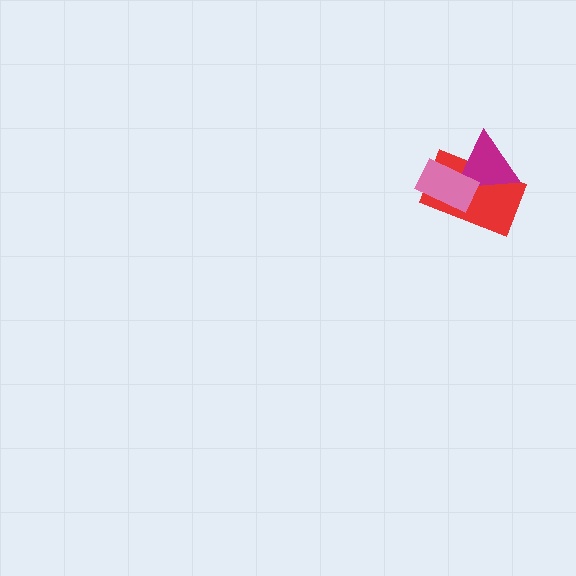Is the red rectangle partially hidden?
Yes, it is partially covered by another shape.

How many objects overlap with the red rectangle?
2 objects overlap with the red rectangle.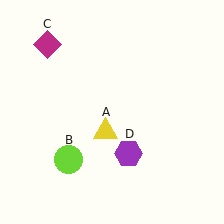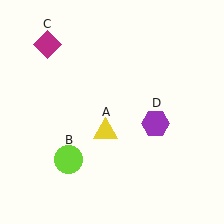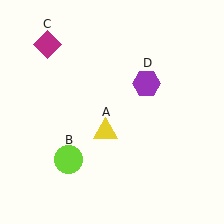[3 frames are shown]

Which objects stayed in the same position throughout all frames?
Yellow triangle (object A) and lime circle (object B) and magenta diamond (object C) remained stationary.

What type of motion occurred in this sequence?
The purple hexagon (object D) rotated counterclockwise around the center of the scene.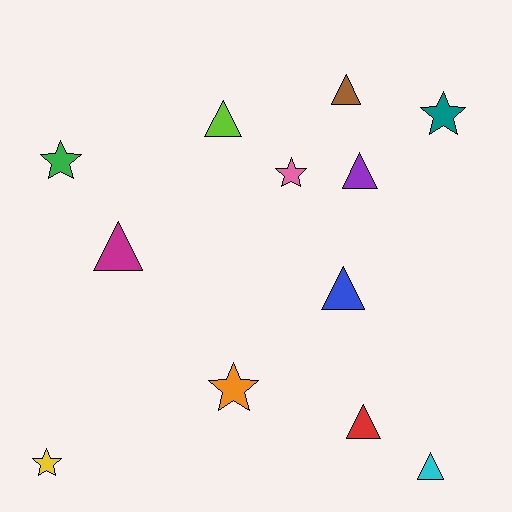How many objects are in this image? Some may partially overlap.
There are 12 objects.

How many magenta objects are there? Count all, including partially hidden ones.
There is 1 magenta object.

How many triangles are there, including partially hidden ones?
There are 7 triangles.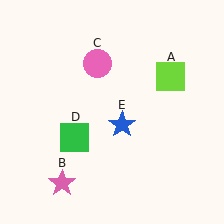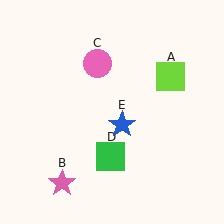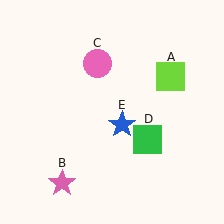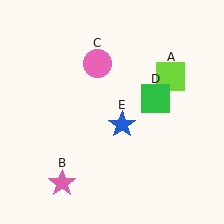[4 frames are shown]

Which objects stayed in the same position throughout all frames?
Lime square (object A) and pink star (object B) and pink circle (object C) and blue star (object E) remained stationary.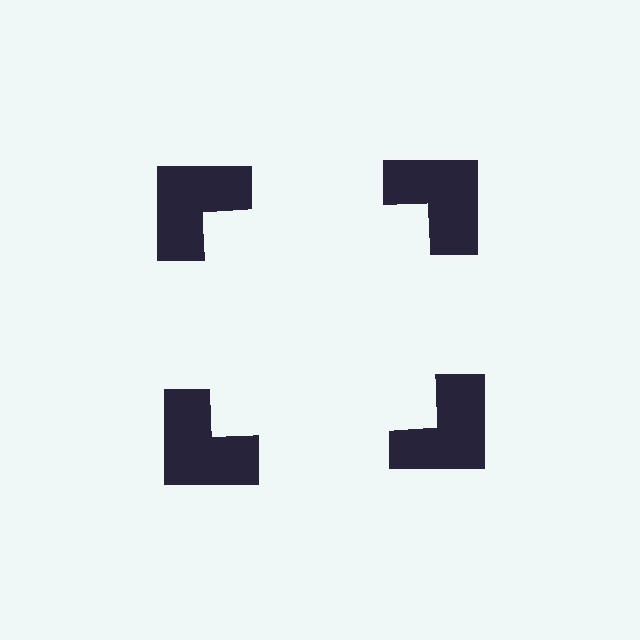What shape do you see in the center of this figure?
An illusory square — its edges are inferred from the aligned wedge cuts in the notched squares, not physically drawn.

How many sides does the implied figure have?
4 sides.